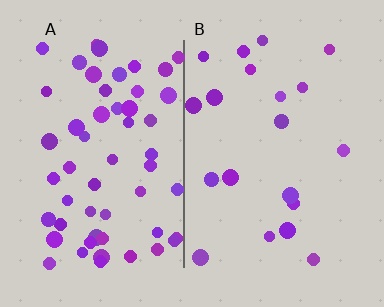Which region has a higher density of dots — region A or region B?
A (the left).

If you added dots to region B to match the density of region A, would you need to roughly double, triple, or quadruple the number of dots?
Approximately triple.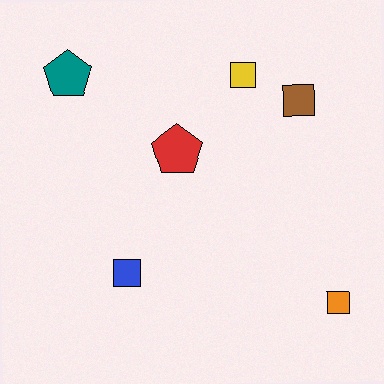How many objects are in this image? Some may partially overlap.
There are 6 objects.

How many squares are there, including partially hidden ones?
There are 4 squares.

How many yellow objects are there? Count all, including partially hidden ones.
There is 1 yellow object.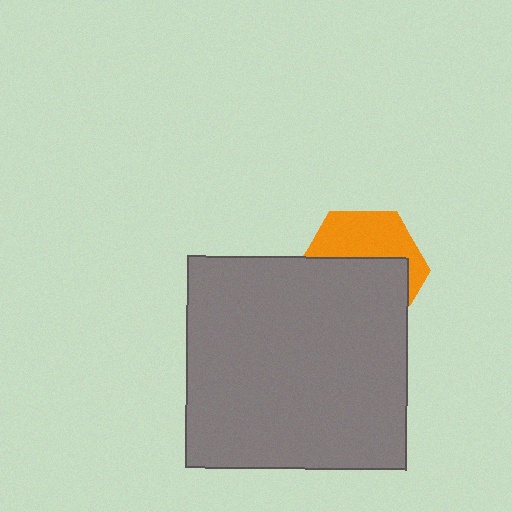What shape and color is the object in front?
The object in front is a gray rectangle.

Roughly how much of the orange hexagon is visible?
A small part of it is visible (roughly 41%).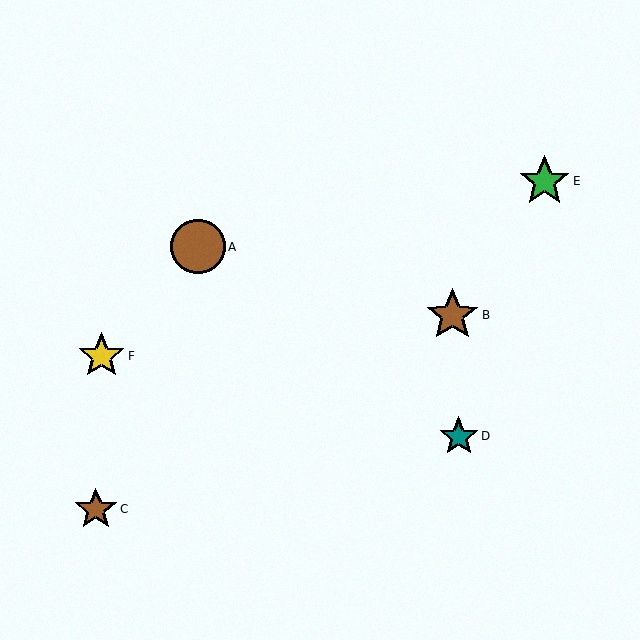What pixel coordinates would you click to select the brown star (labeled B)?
Click at (452, 315) to select the brown star B.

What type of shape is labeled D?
Shape D is a teal star.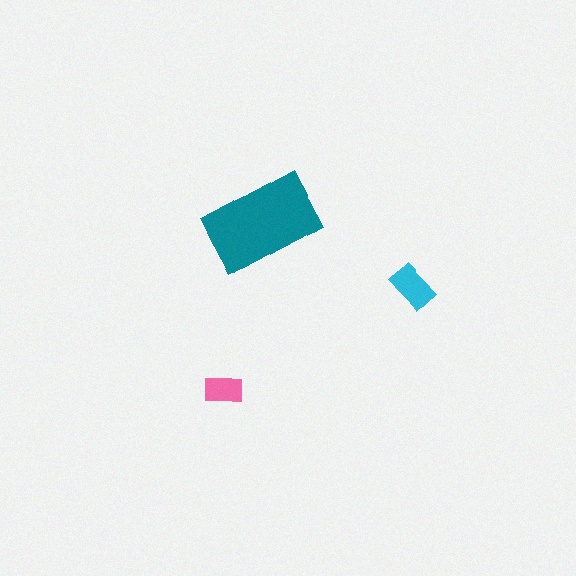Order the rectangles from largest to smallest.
the teal one, the cyan one, the pink one.